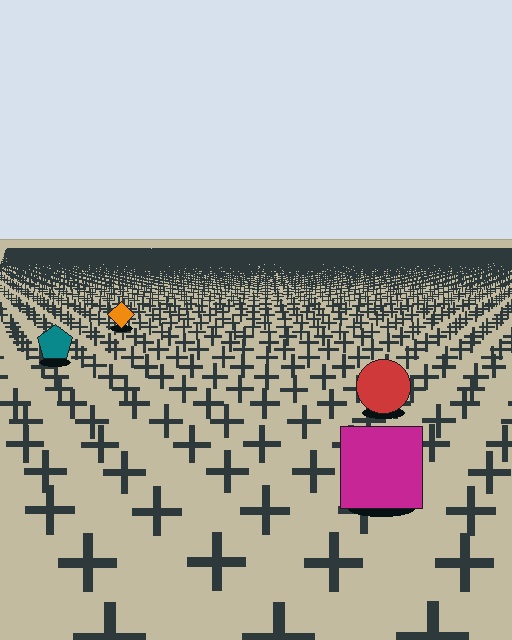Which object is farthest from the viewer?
The orange diamond is farthest from the viewer. It appears smaller and the ground texture around it is denser.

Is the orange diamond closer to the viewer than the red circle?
No. The red circle is closer — you can tell from the texture gradient: the ground texture is coarser near it.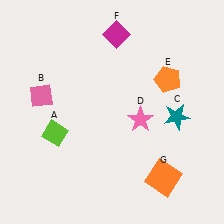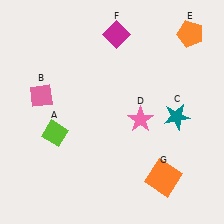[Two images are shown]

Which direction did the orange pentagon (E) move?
The orange pentagon (E) moved up.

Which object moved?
The orange pentagon (E) moved up.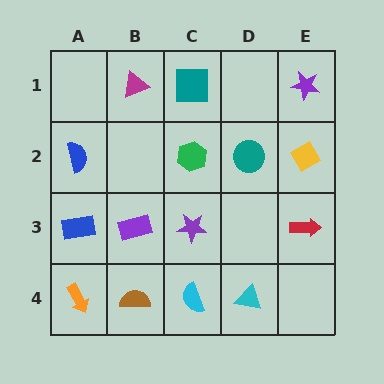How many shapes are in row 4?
4 shapes.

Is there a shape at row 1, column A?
No, that cell is empty.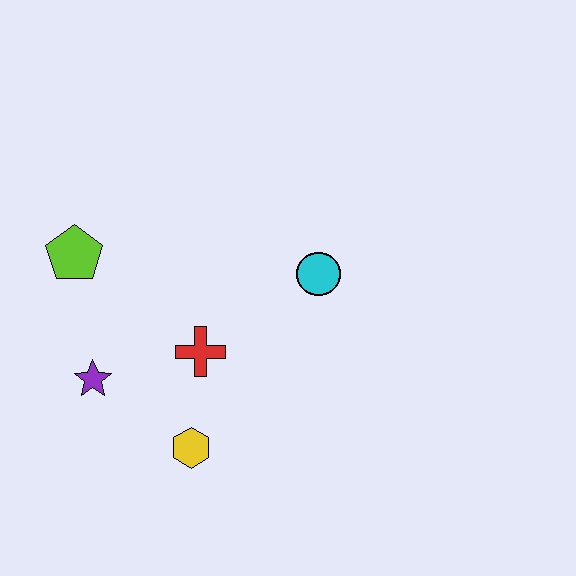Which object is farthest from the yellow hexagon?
The lime pentagon is farthest from the yellow hexagon.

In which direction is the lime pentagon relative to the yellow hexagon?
The lime pentagon is above the yellow hexagon.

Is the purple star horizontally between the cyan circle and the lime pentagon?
Yes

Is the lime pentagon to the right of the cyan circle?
No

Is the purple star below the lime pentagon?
Yes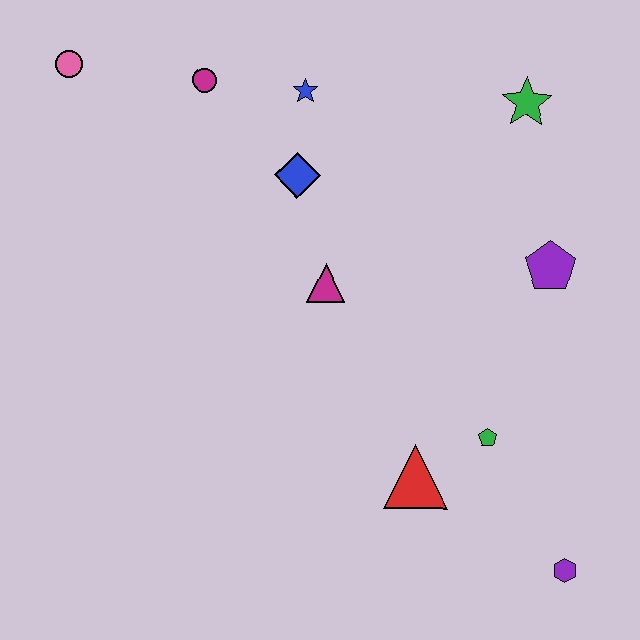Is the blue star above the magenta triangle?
Yes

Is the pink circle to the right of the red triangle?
No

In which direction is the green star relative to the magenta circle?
The green star is to the right of the magenta circle.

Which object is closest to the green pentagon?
The red triangle is closest to the green pentagon.